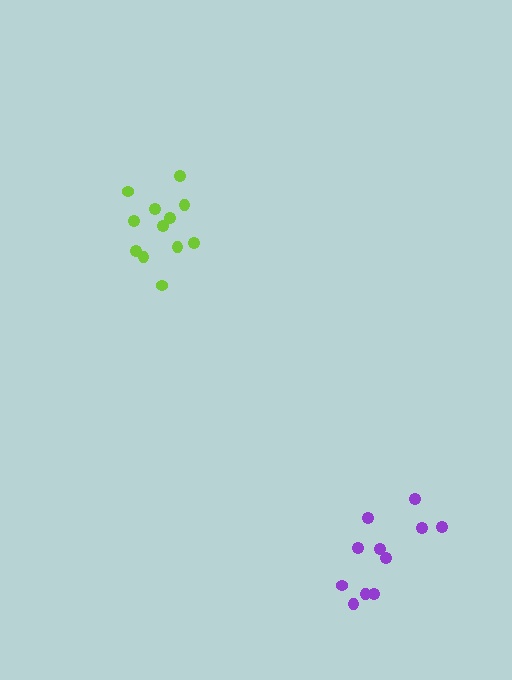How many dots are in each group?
Group 1: 12 dots, Group 2: 11 dots (23 total).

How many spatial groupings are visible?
There are 2 spatial groupings.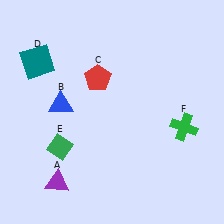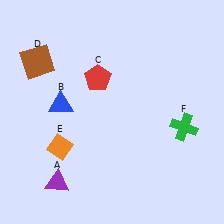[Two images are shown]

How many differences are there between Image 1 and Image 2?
There are 2 differences between the two images.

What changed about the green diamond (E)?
In Image 1, E is green. In Image 2, it changed to orange.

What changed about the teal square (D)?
In Image 1, D is teal. In Image 2, it changed to brown.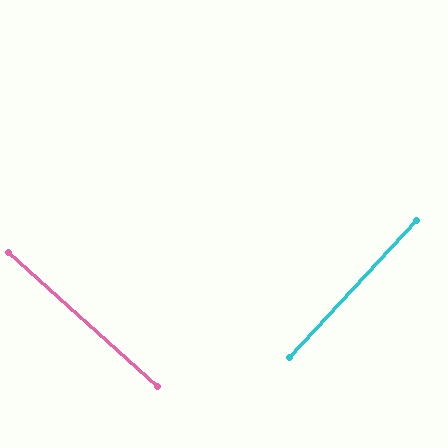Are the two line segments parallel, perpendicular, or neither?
Perpendicular — they meet at approximately 89°.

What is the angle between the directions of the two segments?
Approximately 89 degrees.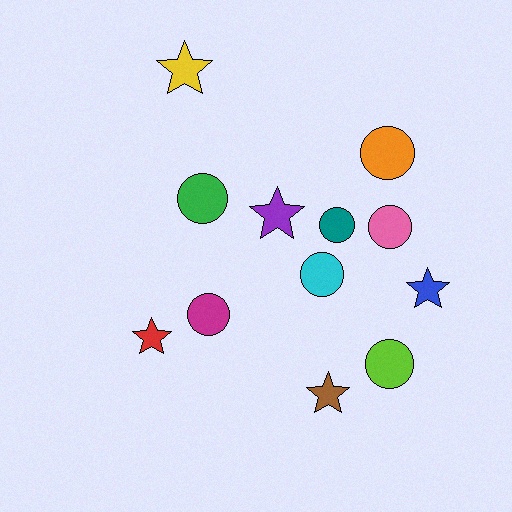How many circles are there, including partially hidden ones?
There are 7 circles.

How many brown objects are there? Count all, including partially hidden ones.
There is 1 brown object.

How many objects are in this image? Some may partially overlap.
There are 12 objects.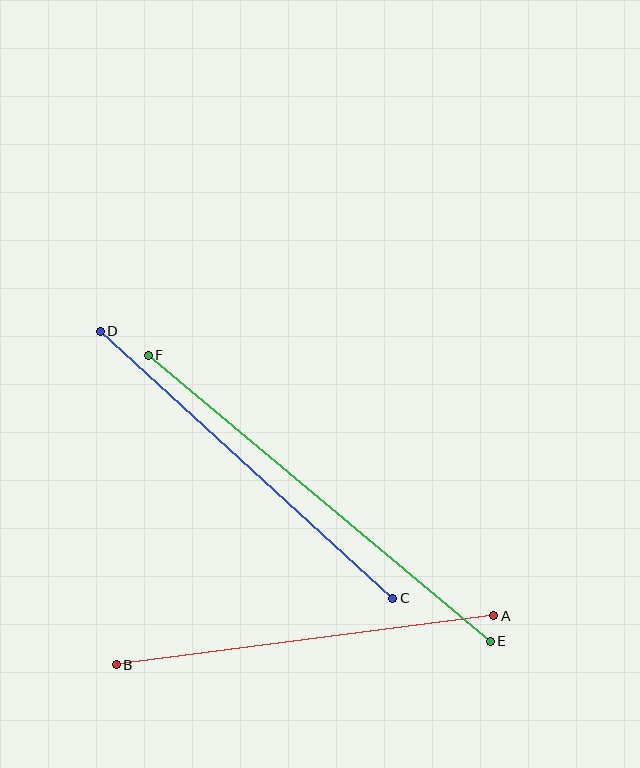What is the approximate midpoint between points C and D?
The midpoint is at approximately (246, 465) pixels.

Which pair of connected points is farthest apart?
Points E and F are farthest apart.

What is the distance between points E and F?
The distance is approximately 446 pixels.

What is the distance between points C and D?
The distance is approximately 396 pixels.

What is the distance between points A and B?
The distance is approximately 381 pixels.